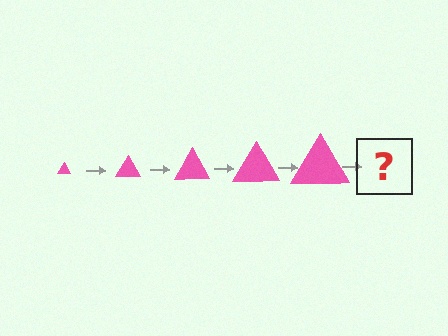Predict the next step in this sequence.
The next step is a pink triangle, larger than the previous one.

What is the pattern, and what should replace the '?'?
The pattern is that the triangle gets progressively larger each step. The '?' should be a pink triangle, larger than the previous one.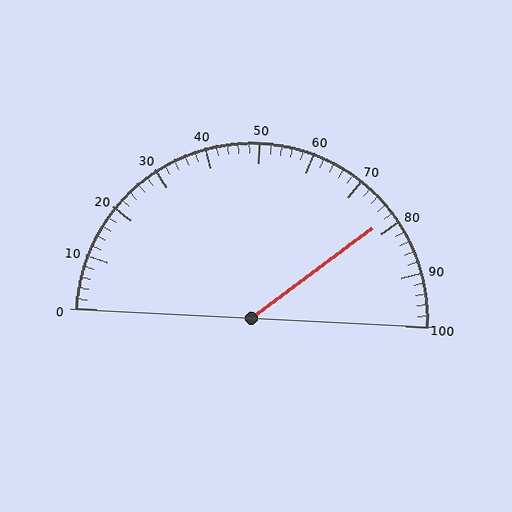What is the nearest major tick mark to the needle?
The nearest major tick mark is 80.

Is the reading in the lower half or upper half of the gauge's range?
The reading is in the upper half of the range (0 to 100).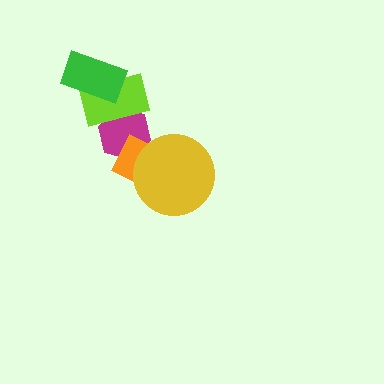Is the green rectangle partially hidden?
No, no other shape covers it.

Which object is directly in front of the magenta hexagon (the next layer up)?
The lime rectangle is directly in front of the magenta hexagon.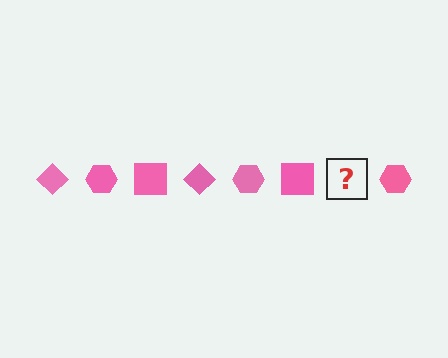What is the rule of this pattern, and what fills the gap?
The rule is that the pattern cycles through diamond, hexagon, square shapes in pink. The gap should be filled with a pink diamond.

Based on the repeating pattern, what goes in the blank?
The blank should be a pink diamond.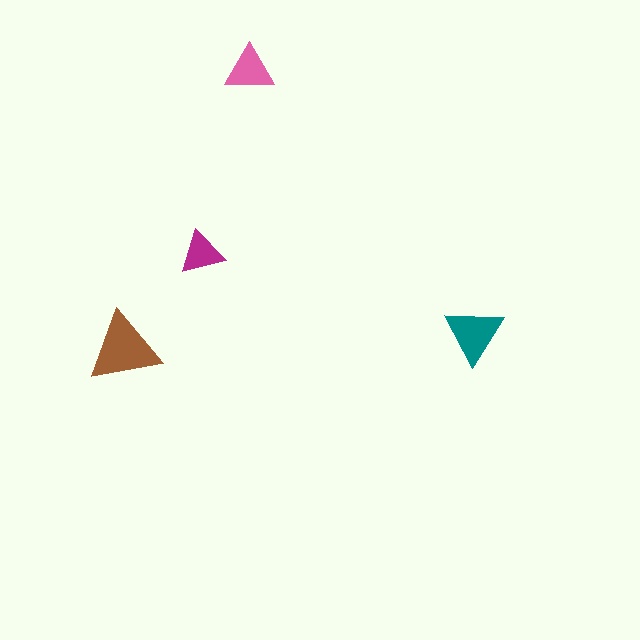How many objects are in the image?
There are 4 objects in the image.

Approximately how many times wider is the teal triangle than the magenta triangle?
About 1.5 times wider.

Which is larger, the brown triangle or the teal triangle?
The brown one.